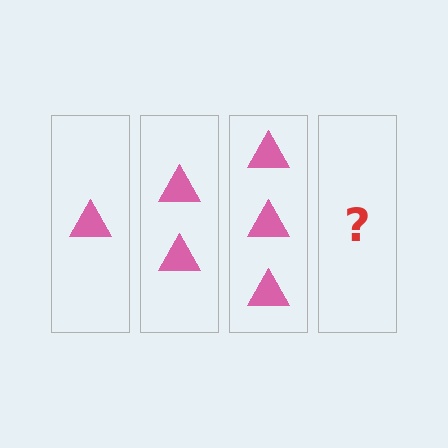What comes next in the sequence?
The next element should be 4 triangles.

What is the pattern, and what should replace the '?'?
The pattern is that each step adds one more triangle. The '?' should be 4 triangles.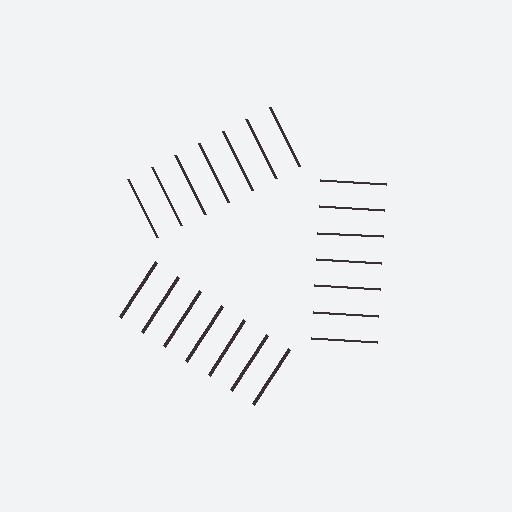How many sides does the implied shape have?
3 sides — the line-ends trace a triangle.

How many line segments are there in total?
21 — 7 along each of the 3 edges.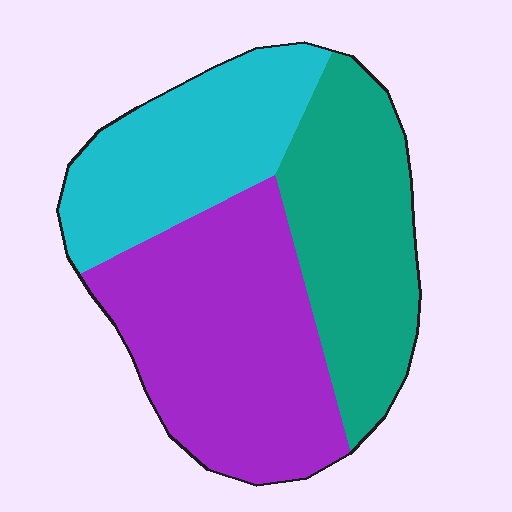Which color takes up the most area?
Purple, at roughly 40%.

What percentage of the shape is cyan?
Cyan takes up about one quarter (1/4) of the shape.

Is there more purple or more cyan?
Purple.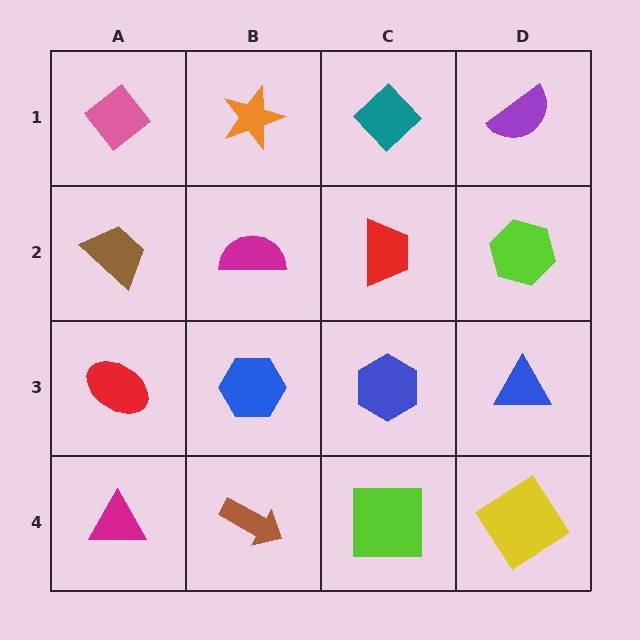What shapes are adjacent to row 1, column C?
A red trapezoid (row 2, column C), an orange star (row 1, column B), a purple semicircle (row 1, column D).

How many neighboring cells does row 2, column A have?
3.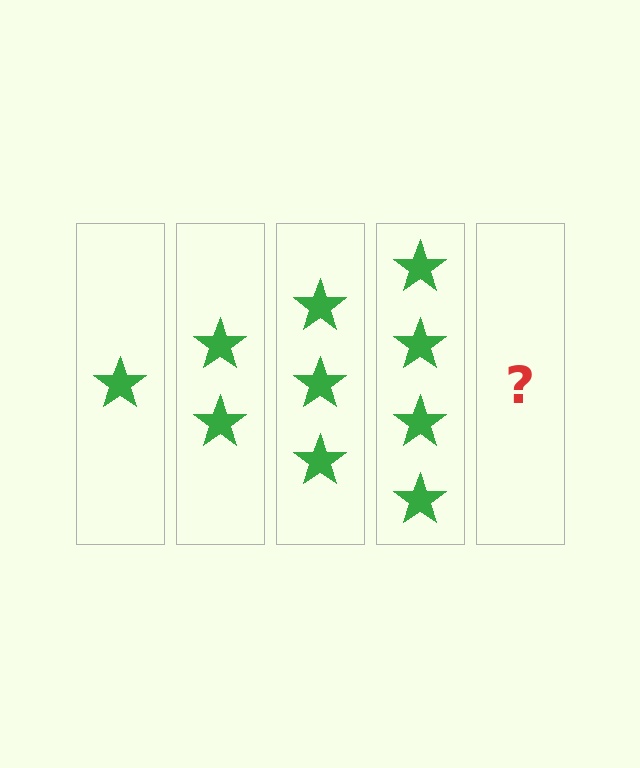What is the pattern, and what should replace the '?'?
The pattern is that each step adds one more star. The '?' should be 5 stars.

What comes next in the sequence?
The next element should be 5 stars.